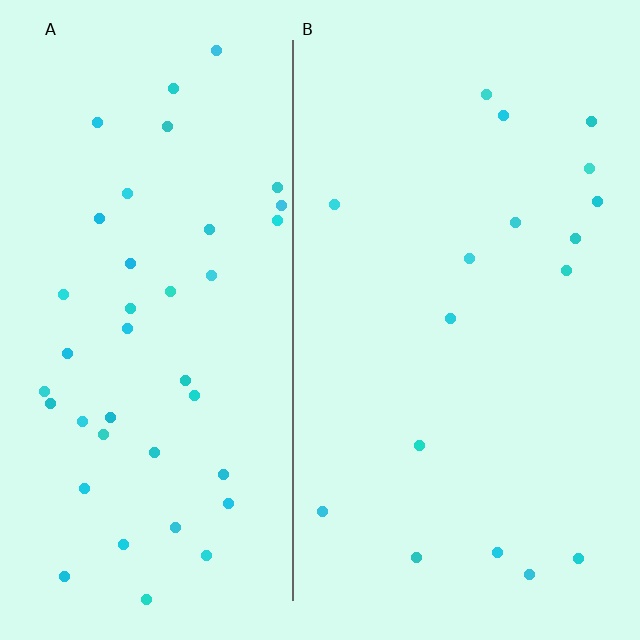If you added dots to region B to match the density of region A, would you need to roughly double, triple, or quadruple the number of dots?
Approximately double.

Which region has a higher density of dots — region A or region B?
A (the left).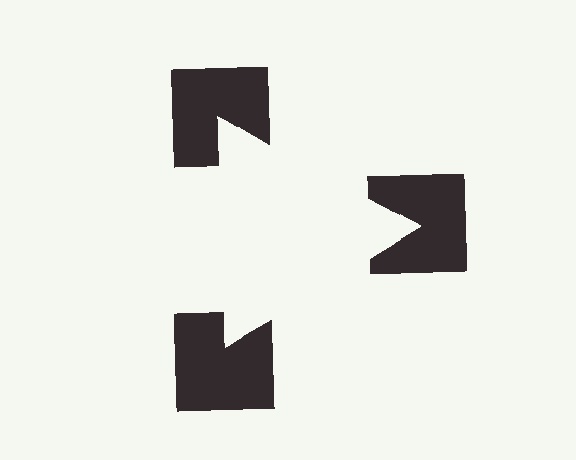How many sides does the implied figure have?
3 sides.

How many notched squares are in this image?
There are 3 — one at each vertex of the illusory triangle.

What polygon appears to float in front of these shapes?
An illusory triangle — its edges are inferred from the aligned wedge cuts in the notched squares, not physically drawn.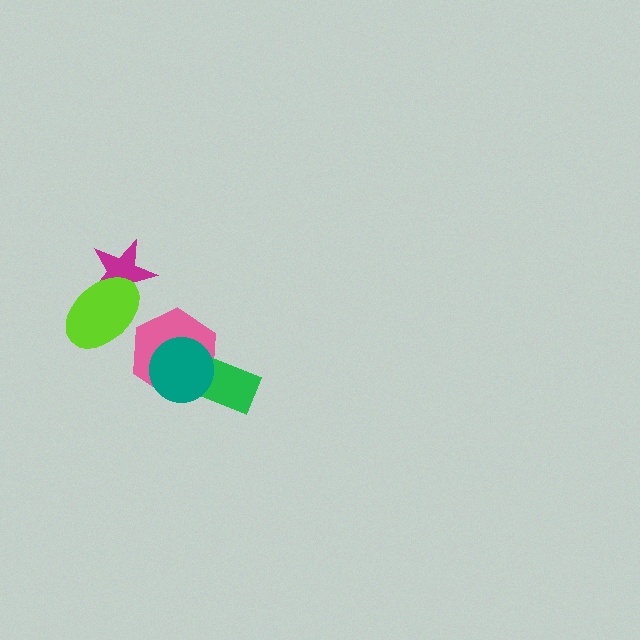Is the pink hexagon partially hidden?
Yes, it is partially covered by another shape.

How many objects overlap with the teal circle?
2 objects overlap with the teal circle.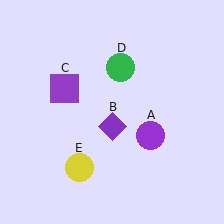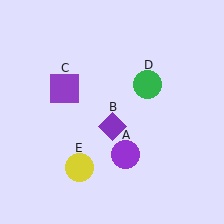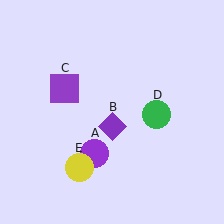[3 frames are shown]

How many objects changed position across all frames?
2 objects changed position: purple circle (object A), green circle (object D).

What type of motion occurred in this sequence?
The purple circle (object A), green circle (object D) rotated clockwise around the center of the scene.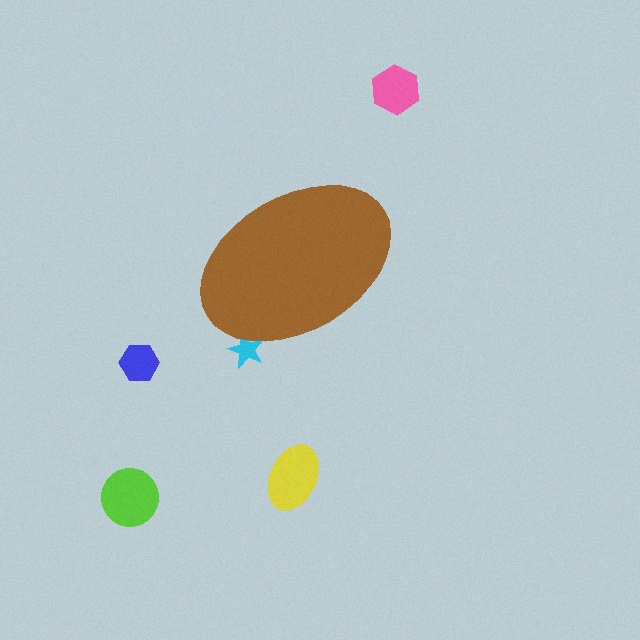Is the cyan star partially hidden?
Yes, the cyan star is partially hidden behind the brown ellipse.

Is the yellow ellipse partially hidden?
No, the yellow ellipse is fully visible.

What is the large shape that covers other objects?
A brown ellipse.